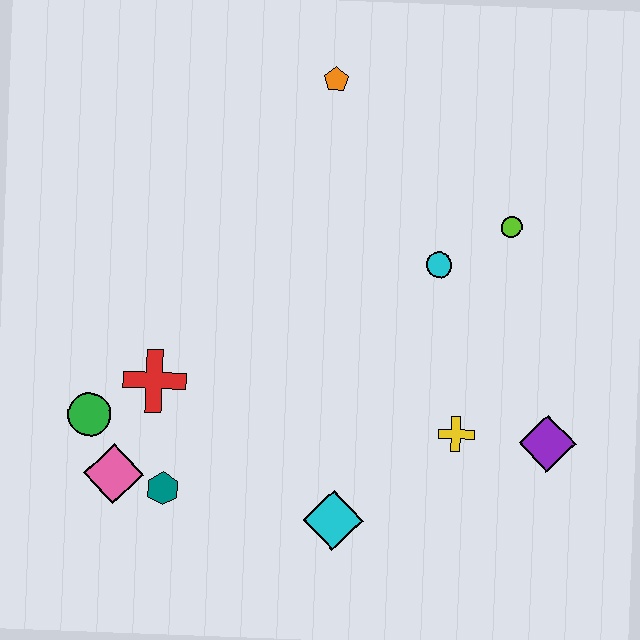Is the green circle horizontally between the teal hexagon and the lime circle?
No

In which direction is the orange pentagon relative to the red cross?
The orange pentagon is above the red cross.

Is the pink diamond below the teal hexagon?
No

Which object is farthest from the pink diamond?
The lime circle is farthest from the pink diamond.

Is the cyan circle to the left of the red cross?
No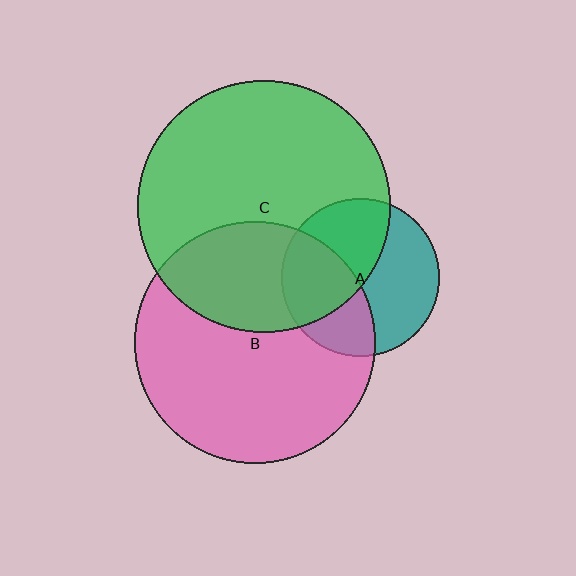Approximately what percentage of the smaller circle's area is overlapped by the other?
Approximately 35%.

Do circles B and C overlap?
Yes.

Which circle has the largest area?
Circle C (green).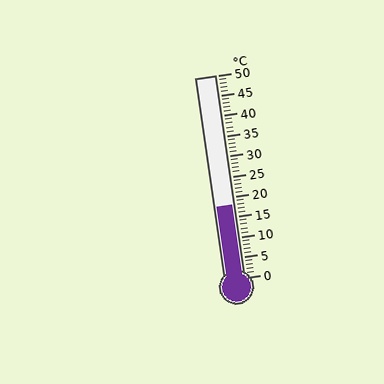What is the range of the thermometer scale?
The thermometer scale ranges from 0°C to 50°C.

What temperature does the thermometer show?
The thermometer shows approximately 18°C.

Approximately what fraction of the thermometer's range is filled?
The thermometer is filled to approximately 35% of its range.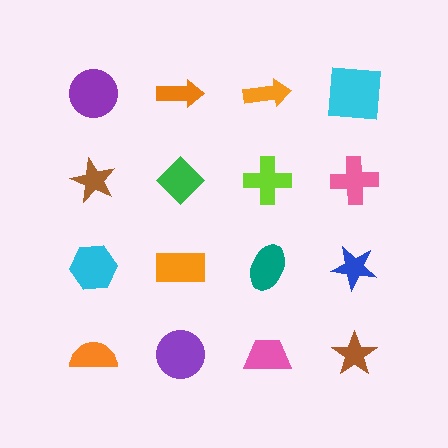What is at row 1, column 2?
An orange arrow.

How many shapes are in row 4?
4 shapes.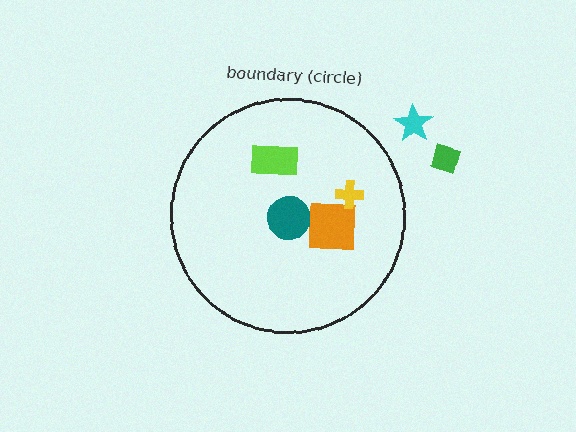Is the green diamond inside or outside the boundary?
Outside.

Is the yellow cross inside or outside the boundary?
Inside.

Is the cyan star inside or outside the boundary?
Outside.